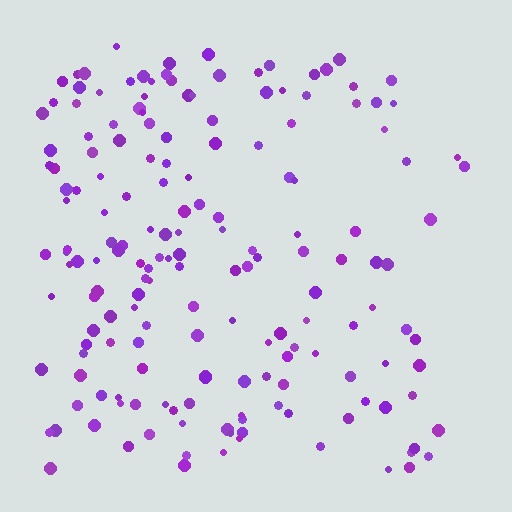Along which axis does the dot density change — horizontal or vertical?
Horizontal.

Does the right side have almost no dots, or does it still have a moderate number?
Still a moderate number, just noticeably fewer than the left.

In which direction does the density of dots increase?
From right to left, with the left side densest.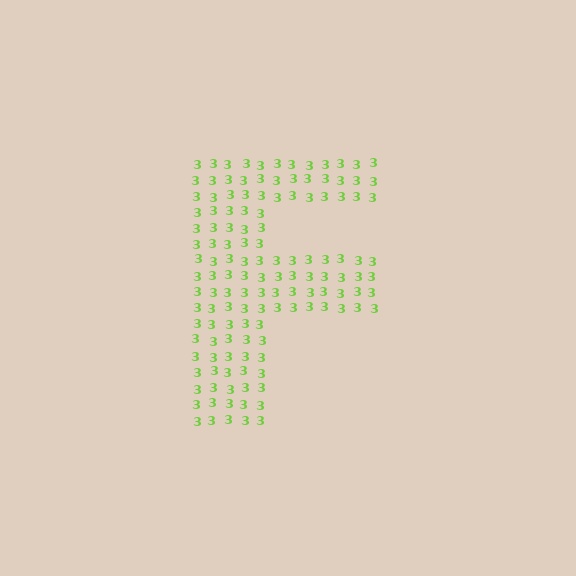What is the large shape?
The large shape is the letter F.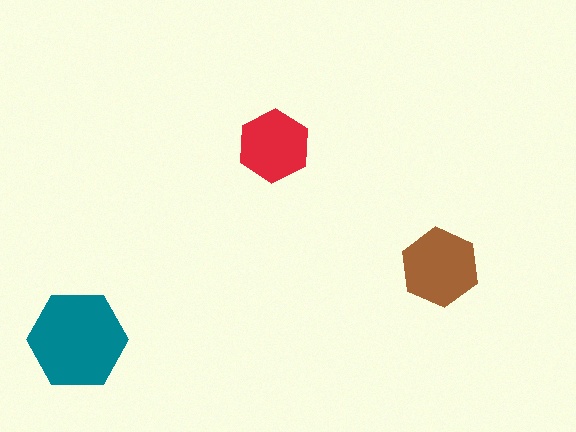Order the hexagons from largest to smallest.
the teal one, the brown one, the red one.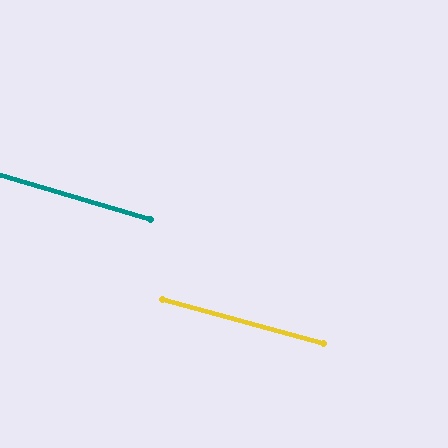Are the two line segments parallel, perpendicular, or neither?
Parallel — their directions differ by only 1.0°.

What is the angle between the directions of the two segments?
Approximately 1 degree.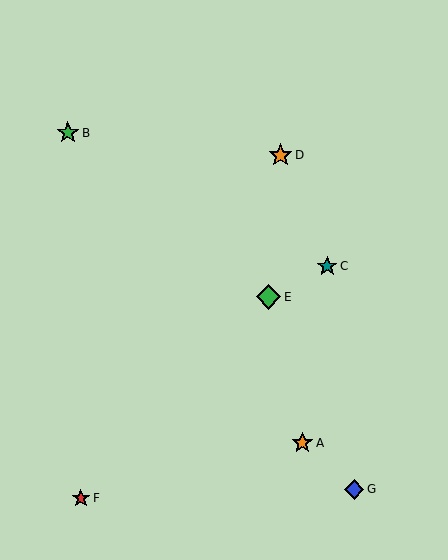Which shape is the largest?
The green diamond (labeled E) is the largest.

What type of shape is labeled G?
Shape G is a blue diamond.